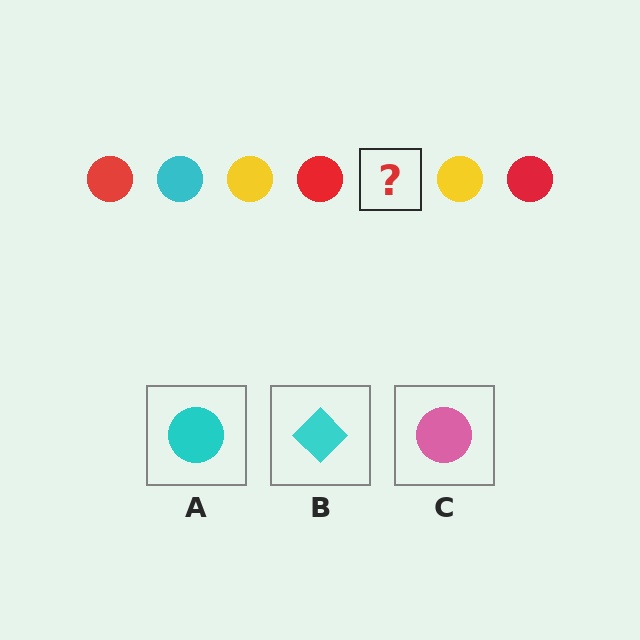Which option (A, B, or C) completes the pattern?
A.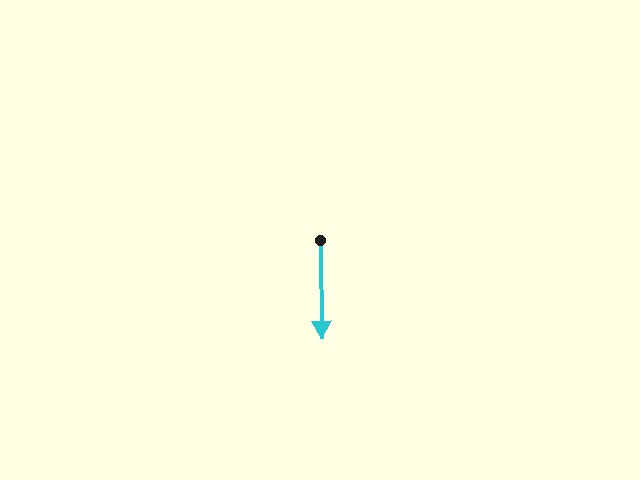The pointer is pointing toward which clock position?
Roughly 6 o'clock.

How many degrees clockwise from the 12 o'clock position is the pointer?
Approximately 179 degrees.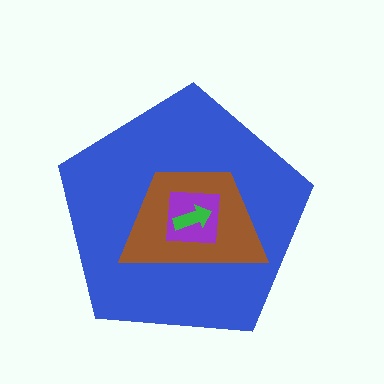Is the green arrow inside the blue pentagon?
Yes.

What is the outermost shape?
The blue pentagon.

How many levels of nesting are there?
4.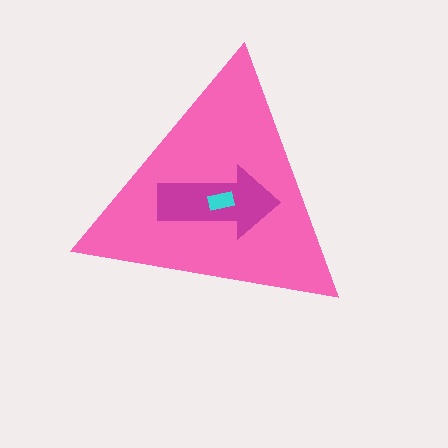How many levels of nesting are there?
3.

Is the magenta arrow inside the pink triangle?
Yes.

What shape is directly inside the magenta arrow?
The cyan rectangle.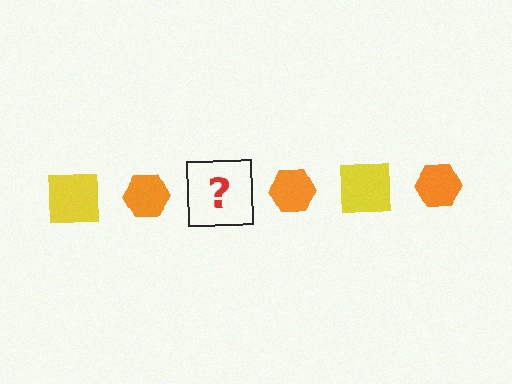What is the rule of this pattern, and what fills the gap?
The rule is that the pattern alternates between yellow square and orange hexagon. The gap should be filled with a yellow square.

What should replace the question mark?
The question mark should be replaced with a yellow square.